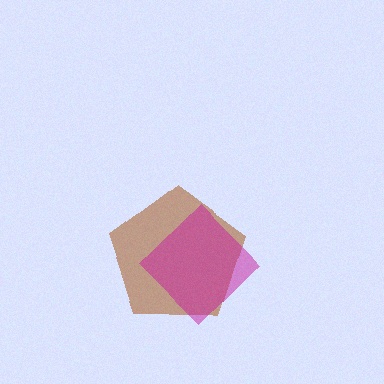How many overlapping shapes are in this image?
There are 2 overlapping shapes in the image.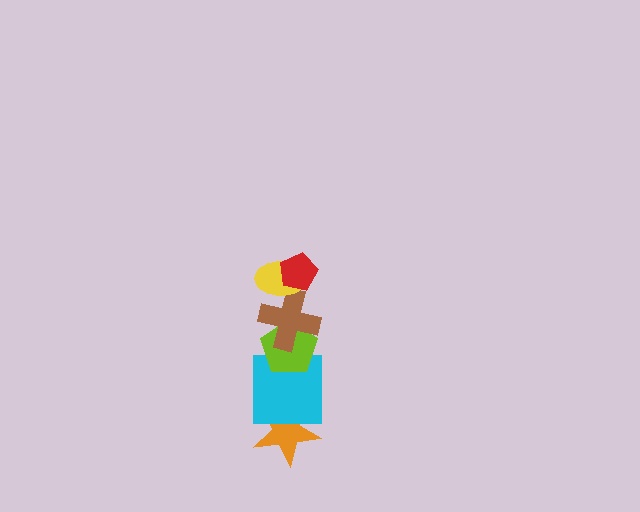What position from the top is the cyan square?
The cyan square is 5th from the top.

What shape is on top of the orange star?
The cyan square is on top of the orange star.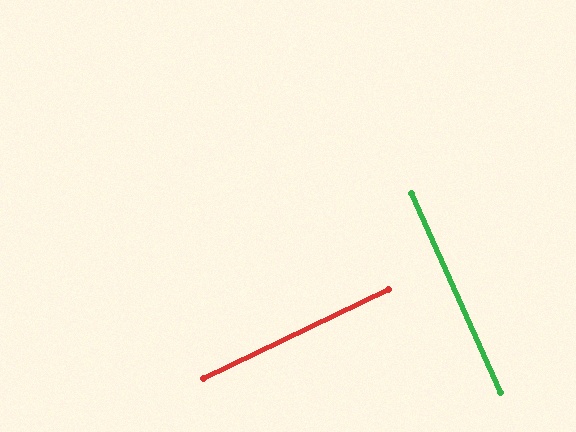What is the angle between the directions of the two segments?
Approximately 88 degrees.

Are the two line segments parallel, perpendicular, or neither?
Perpendicular — they meet at approximately 88°.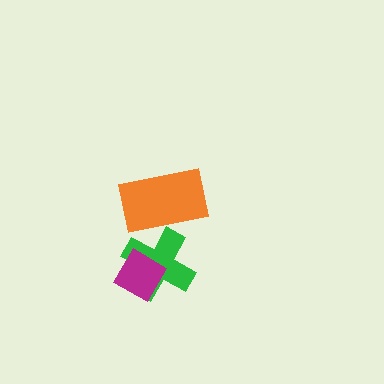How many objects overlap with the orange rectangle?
1 object overlaps with the orange rectangle.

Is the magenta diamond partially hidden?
No, no other shape covers it.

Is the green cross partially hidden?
Yes, it is partially covered by another shape.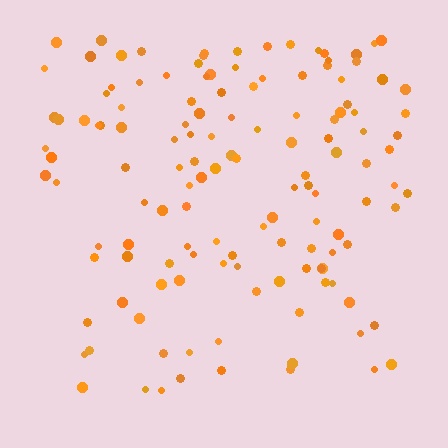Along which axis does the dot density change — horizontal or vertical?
Vertical.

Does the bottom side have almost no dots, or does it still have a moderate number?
Still a moderate number, just noticeably fewer than the top.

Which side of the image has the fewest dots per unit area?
The bottom.